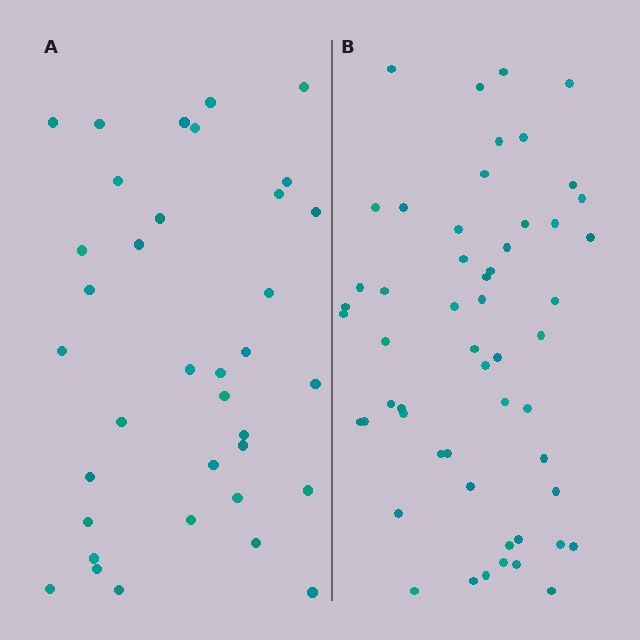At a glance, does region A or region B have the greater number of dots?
Region B (the right region) has more dots.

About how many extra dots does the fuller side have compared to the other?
Region B has approximately 20 more dots than region A.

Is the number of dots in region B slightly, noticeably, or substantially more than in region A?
Region B has substantially more. The ratio is roughly 1.5 to 1.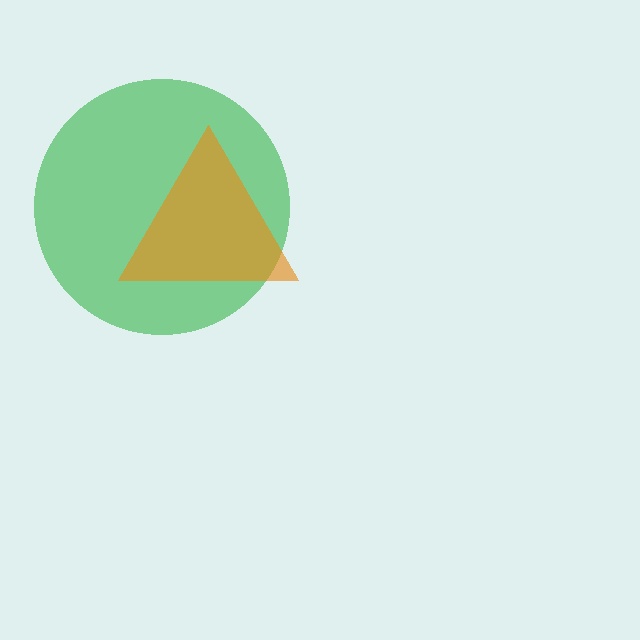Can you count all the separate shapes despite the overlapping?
Yes, there are 2 separate shapes.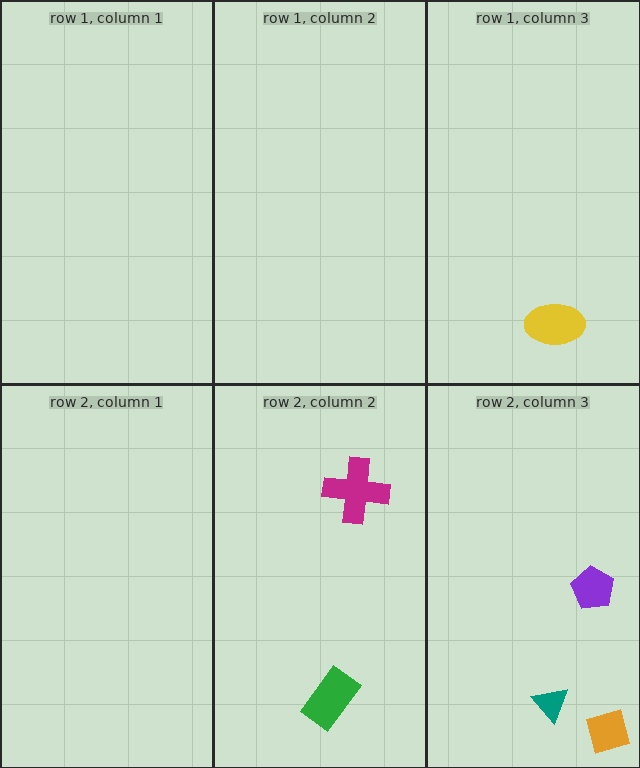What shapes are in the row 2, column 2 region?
The magenta cross, the green rectangle.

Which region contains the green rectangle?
The row 2, column 2 region.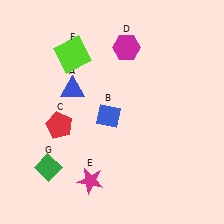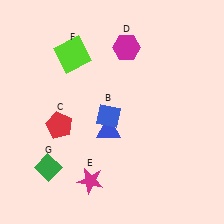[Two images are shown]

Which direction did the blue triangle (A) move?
The blue triangle (A) moved down.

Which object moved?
The blue triangle (A) moved down.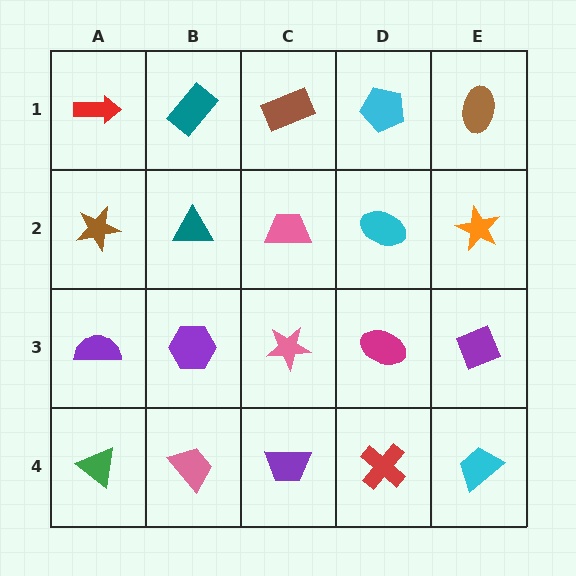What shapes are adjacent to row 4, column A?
A purple semicircle (row 3, column A), a pink trapezoid (row 4, column B).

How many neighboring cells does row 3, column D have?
4.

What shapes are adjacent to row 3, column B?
A teal triangle (row 2, column B), a pink trapezoid (row 4, column B), a purple semicircle (row 3, column A), a pink star (row 3, column C).